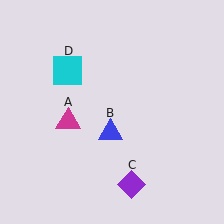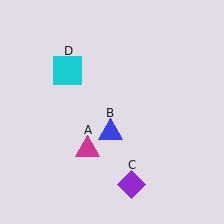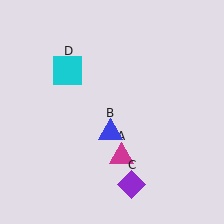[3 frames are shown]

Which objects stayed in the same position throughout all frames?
Blue triangle (object B) and purple diamond (object C) and cyan square (object D) remained stationary.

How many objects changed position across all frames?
1 object changed position: magenta triangle (object A).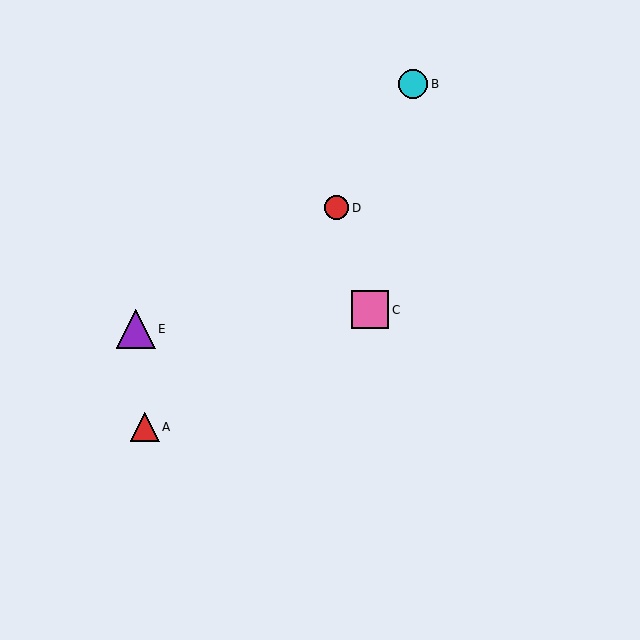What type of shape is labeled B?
Shape B is a cyan circle.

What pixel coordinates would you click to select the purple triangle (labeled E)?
Click at (136, 329) to select the purple triangle E.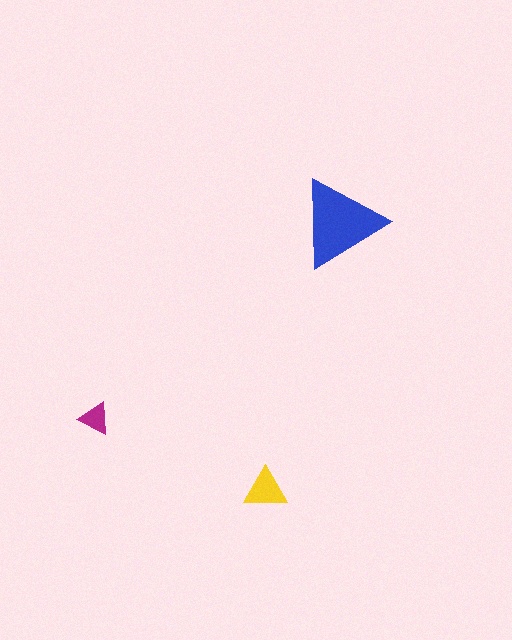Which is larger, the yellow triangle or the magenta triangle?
The yellow one.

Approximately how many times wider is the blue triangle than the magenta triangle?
About 3 times wider.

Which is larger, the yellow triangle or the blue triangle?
The blue one.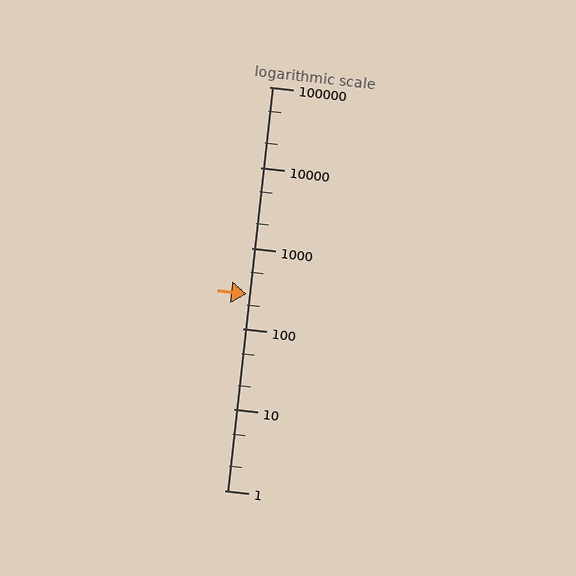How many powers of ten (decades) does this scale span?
The scale spans 5 decades, from 1 to 100000.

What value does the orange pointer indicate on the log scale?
The pointer indicates approximately 270.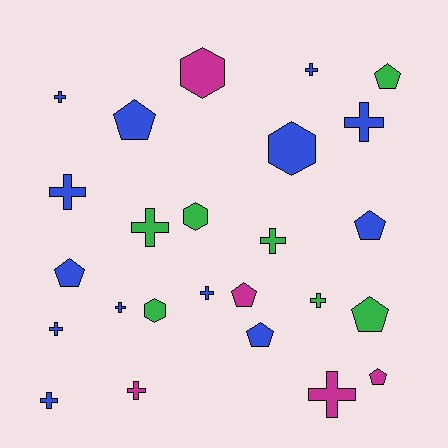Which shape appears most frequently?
Cross, with 13 objects.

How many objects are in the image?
There are 25 objects.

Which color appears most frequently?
Blue, with 13 objects.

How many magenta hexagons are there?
There is 1 magenta hexagon.